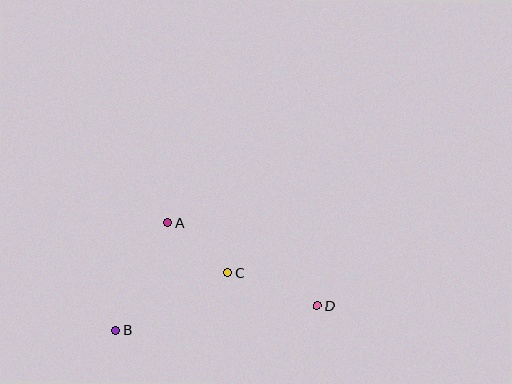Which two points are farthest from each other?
Points B and D are farthest from each other.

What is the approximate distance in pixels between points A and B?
The distance between A and B is approximately 120 pixels.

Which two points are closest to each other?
Points A and C are closest to each other.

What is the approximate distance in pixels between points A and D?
The distance between A and D is approximately 171 pixels.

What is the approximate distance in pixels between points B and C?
The distance between B and C is approximately 126 pixels.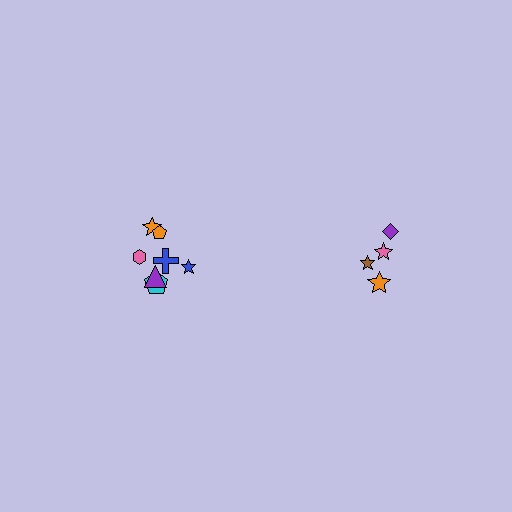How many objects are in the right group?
There are 4 objects.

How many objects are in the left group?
There are 7 objects.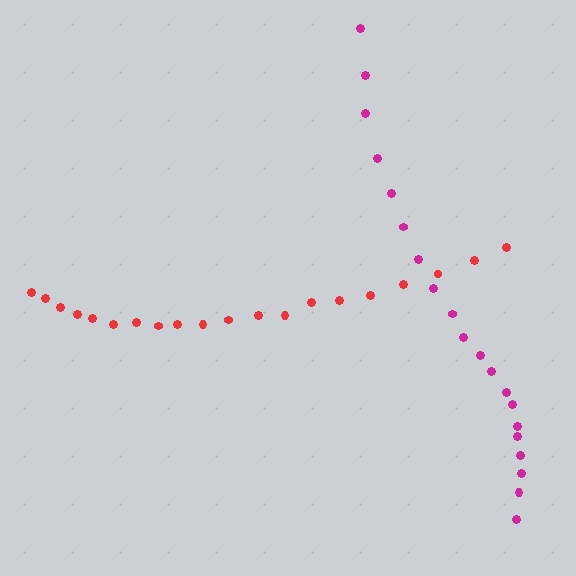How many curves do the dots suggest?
There are 2 distinct paths.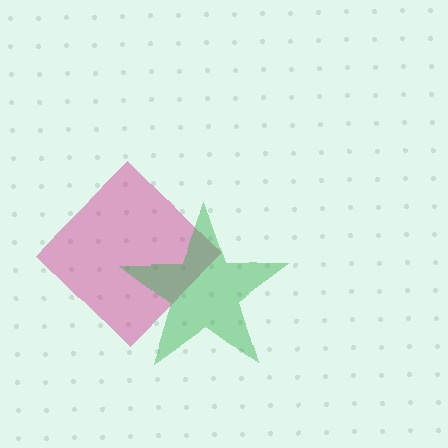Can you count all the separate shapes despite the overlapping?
Yes, there are 2 separate shapes.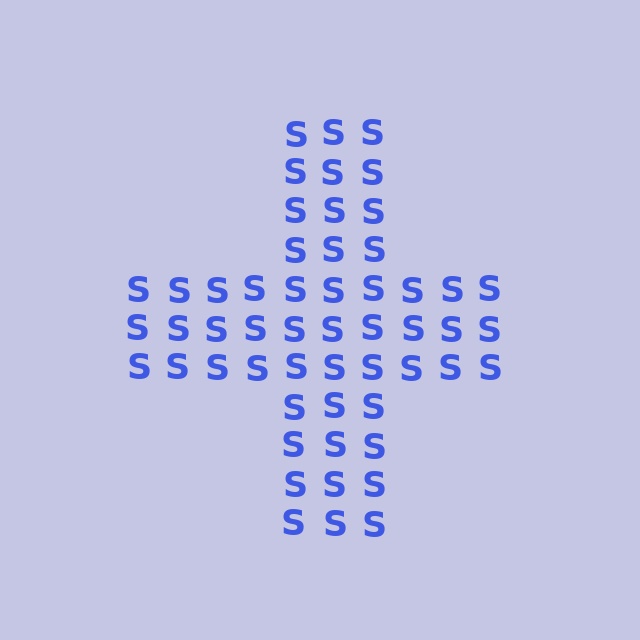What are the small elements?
The small elements are letter S's.